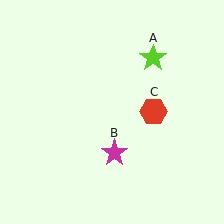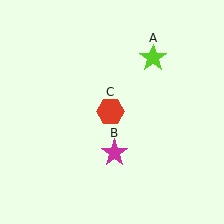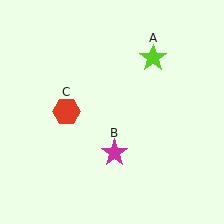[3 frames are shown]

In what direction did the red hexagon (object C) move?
The red hexagon (object C) moved left.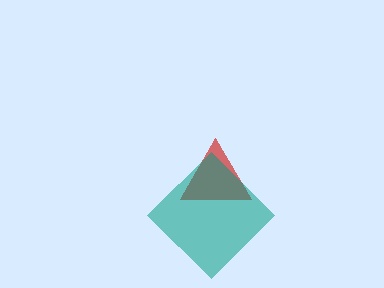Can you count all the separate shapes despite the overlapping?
Yes, there are 2 separate shapes.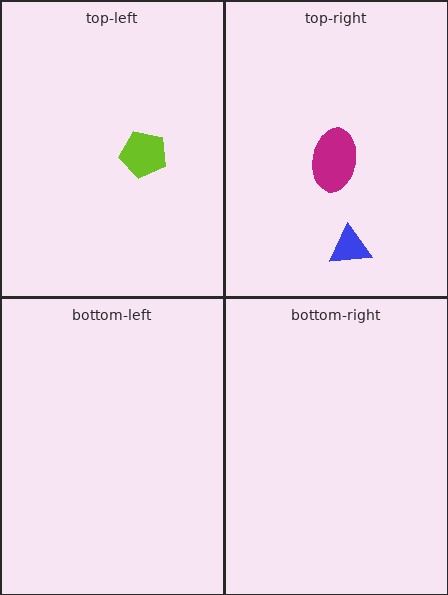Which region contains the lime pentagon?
The top-left region.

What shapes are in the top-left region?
The lime pentagon.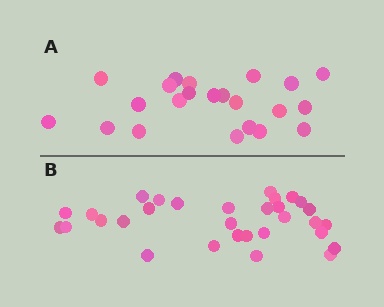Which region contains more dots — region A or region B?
Region B (the bottom region) has more dots.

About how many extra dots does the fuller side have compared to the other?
Region B has roughly 8 or so more dots than region A.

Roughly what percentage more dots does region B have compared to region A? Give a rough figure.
About 40% more.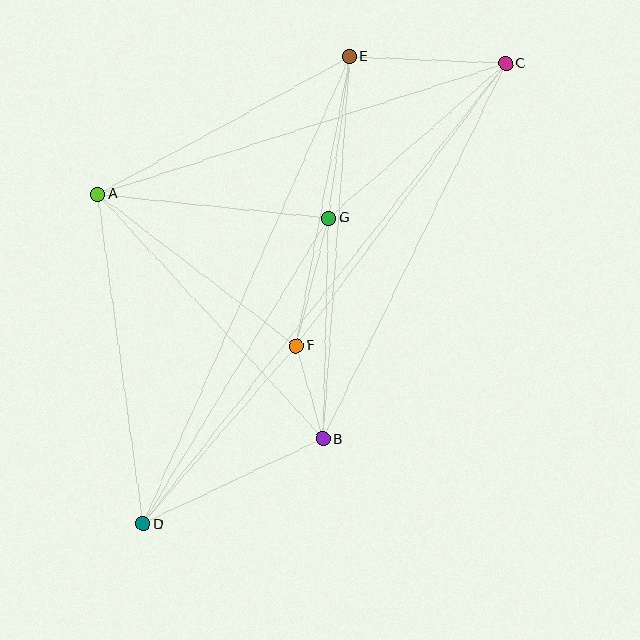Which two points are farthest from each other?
Points C and D are farthest from each other.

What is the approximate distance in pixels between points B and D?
The distance between B and D is approximately 199 pixels.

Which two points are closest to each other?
Points B and F are closest to each other.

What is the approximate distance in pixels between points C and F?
The distance between C and F is approximately 352 pixels.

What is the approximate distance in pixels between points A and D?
The distance between A and D is approximately 332 pixels.